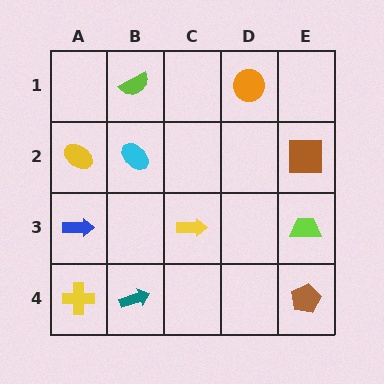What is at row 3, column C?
A yellow arrow.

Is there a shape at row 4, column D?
No, that cell is empty.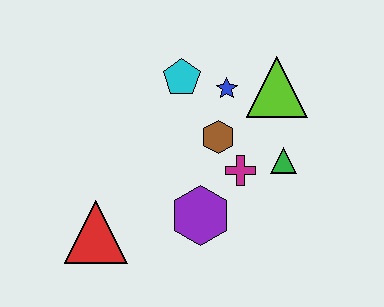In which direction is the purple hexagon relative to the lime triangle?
The purple hexagon is below the lime triangle.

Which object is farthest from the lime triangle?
The red triangle is farthest from the lime triangle.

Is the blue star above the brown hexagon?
Yes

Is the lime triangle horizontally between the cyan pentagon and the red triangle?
No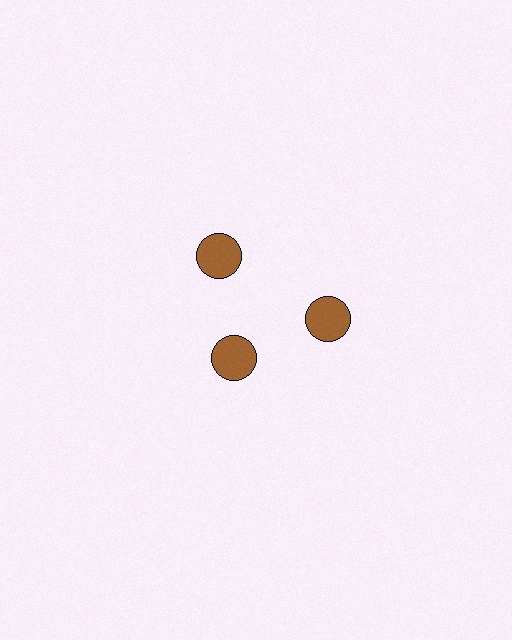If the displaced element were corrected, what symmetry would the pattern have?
It would have 3-fold rotational symmetry — the pattern would map onto itself every 120 degrees.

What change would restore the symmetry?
The symmetry would be restored by moving it outward, back onto the ring so that all 3 circles sit at equal angles and equal distance from the center.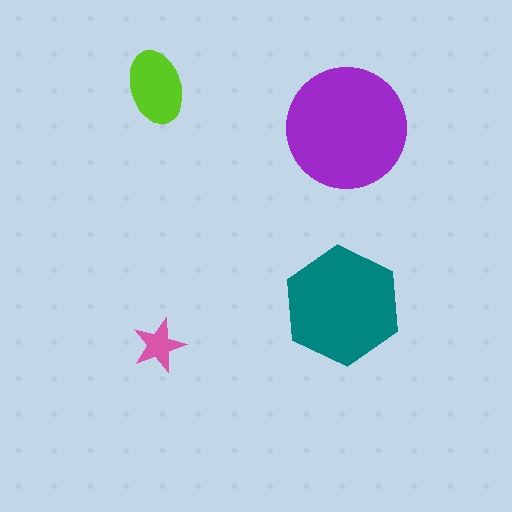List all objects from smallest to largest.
The pink star, the lime ellipse, the teal hexagon, the purple circle.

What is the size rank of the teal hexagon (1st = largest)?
2nd.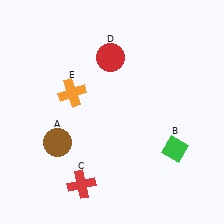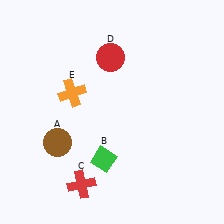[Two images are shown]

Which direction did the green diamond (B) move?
The green diamond (B) moved left.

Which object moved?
The green diamond (B) moved left.